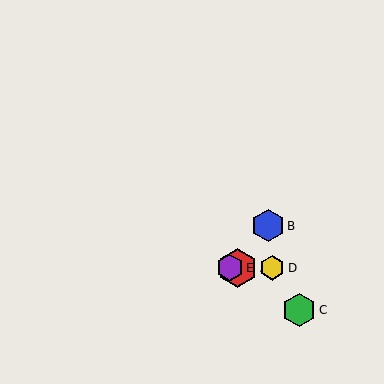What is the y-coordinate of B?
Object B is at y≈226.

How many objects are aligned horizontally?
3 objects (A, D, E) are aligned horizontally.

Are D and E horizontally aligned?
Yes, both are at y≈268.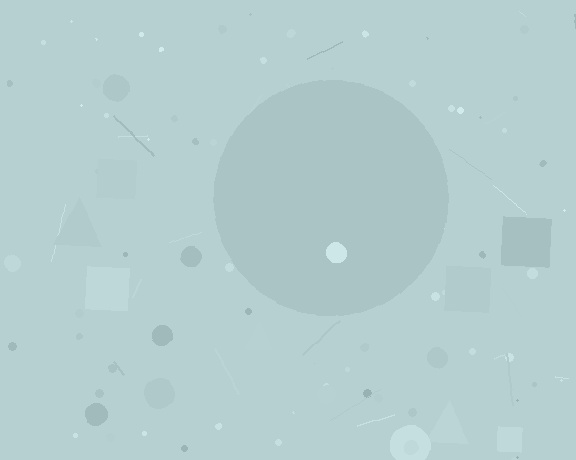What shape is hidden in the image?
A circle is hidden in the image.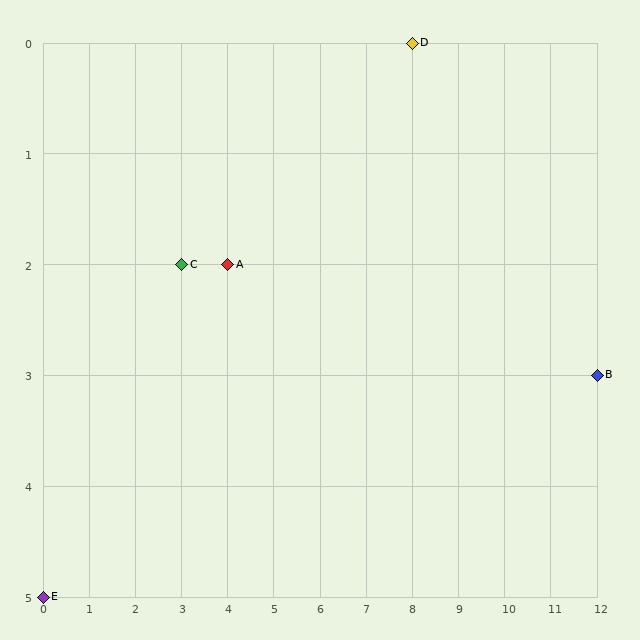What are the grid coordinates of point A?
Point A is at grid coordinates (4, 2).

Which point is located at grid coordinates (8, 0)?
Point D is at (8, 0).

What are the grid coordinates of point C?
Point C is at grid coordinates (3, 2).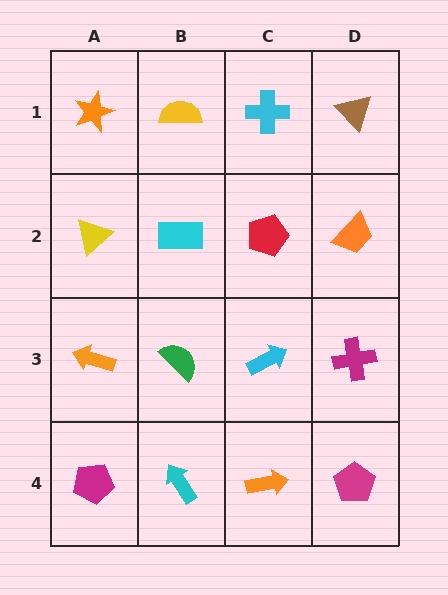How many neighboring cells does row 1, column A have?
2.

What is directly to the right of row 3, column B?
A cyan arrow.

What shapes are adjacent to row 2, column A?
An orange star (row 1, column A), an orange arrow (row 3, column A), a cyan rectangle (row 2, column B).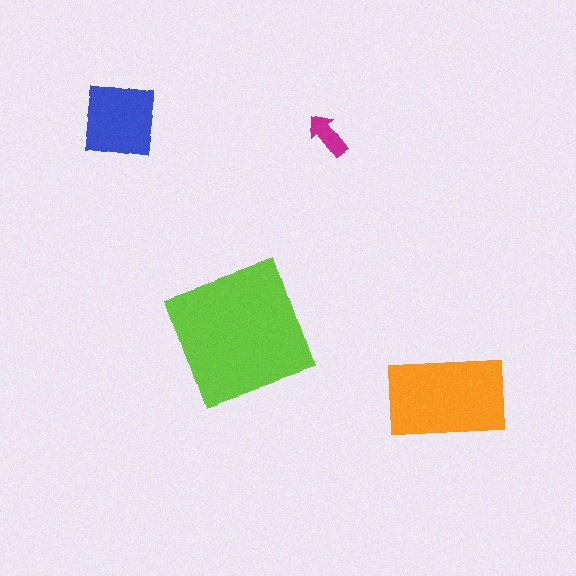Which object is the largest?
The lime square.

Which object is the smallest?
The magenta arrow.